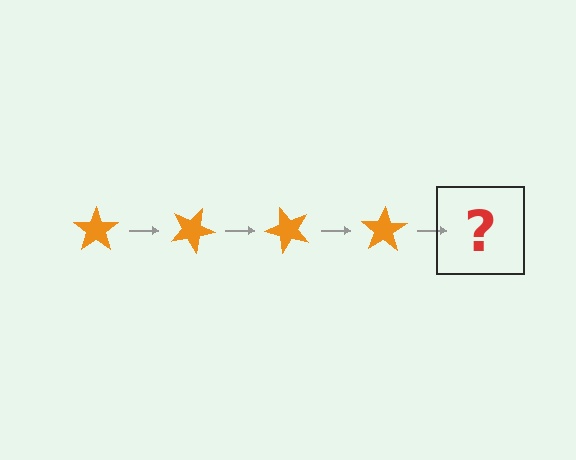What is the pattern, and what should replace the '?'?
The pattern is that the star rotates 25 degrees each step. The '?' should be an orange star rotated 100 degrees.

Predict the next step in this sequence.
The next step is an orange star rotated 100 degrees.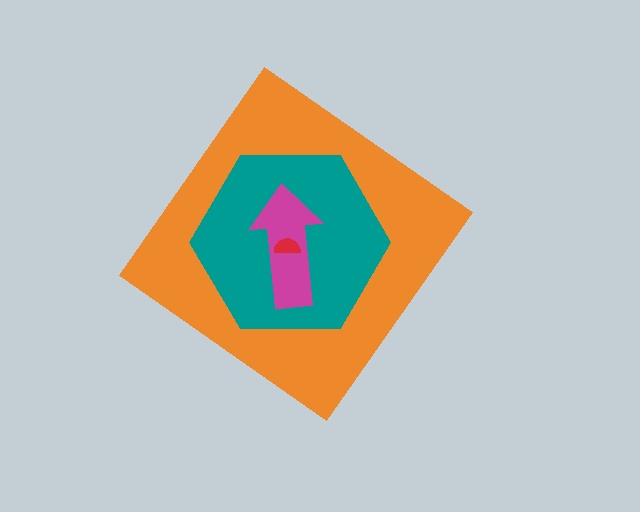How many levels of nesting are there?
4.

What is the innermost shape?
The red semicircle.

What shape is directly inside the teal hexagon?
The magenta arrow.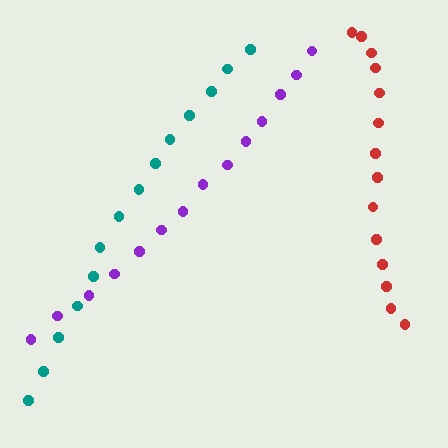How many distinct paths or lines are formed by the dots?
There are 3 distinct paths.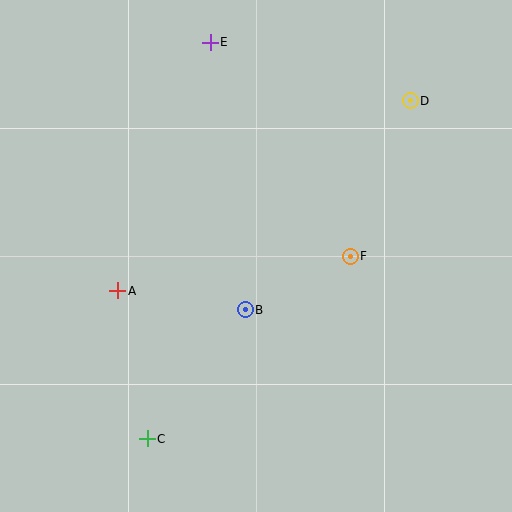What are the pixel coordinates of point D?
Point D is at (410, 101).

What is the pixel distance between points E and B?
The distance between E and B is 269 pixels.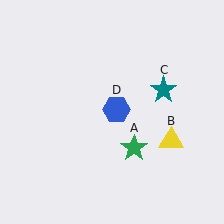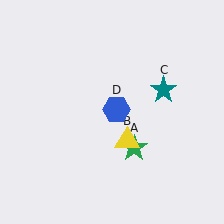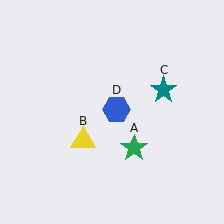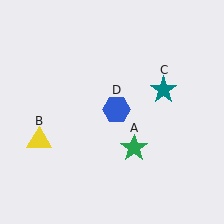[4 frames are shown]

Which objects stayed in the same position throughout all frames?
Green star (object A) and teal star (object C) and blue hexagon (object D) remained stationary.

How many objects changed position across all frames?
1 object changed position: yellow triangle (object B).